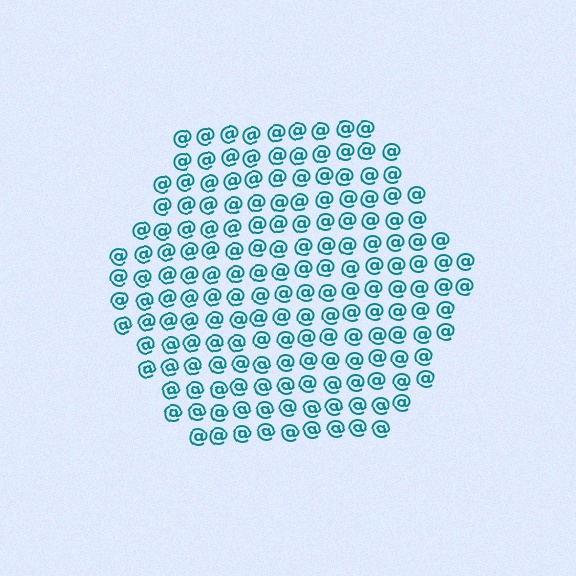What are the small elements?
The small elements are at signs.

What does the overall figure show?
The overall figure shows a hexagon.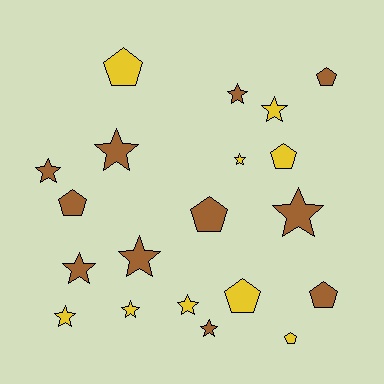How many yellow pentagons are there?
There are 4 yellow pentagons.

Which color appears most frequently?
Brown, with 11 objects.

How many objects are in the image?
There are 20 objects.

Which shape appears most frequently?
Star, with 12 objects.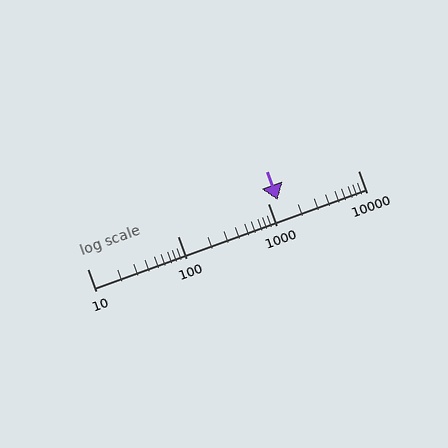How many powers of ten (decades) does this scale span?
The scale spans 3 decades, from 10 to 10000.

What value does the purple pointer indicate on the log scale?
The pointer indicates approximately 1300.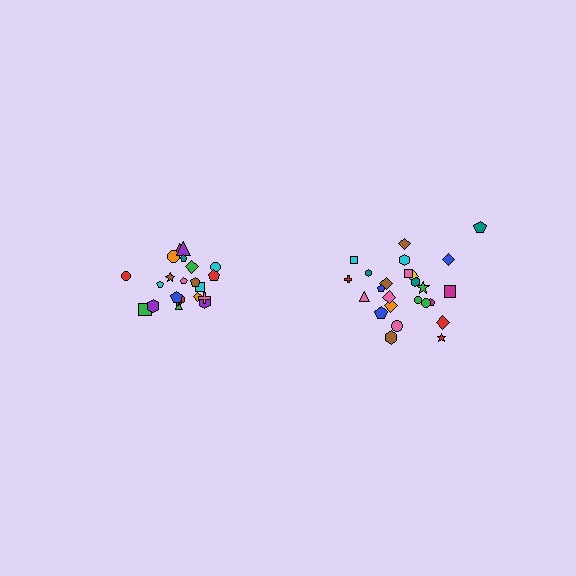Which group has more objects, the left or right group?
The right group.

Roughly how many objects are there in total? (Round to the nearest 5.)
Roughly 45 objects in total.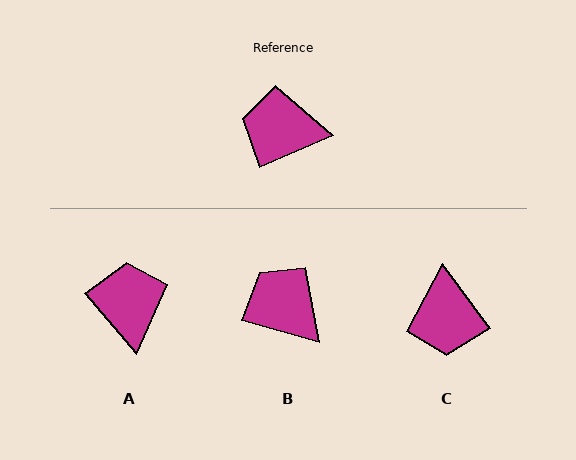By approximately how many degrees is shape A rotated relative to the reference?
Approximately 72 degrees clockwise.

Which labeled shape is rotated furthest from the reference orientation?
C, about 103 degrees away.